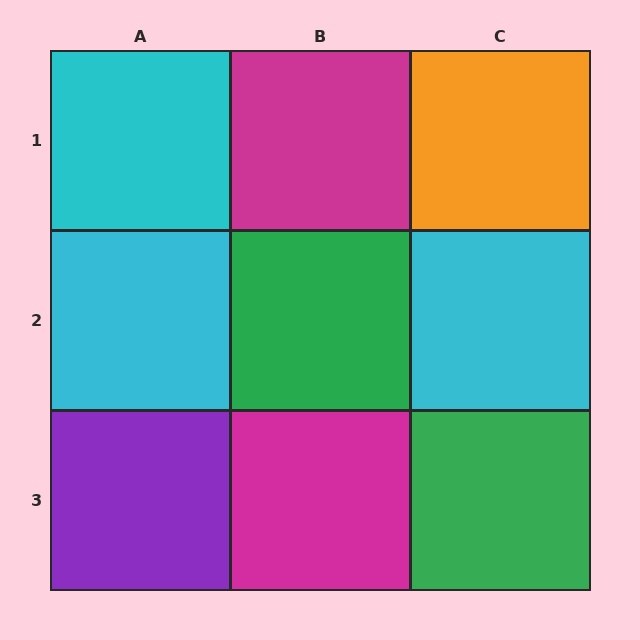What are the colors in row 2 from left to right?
Cyan, green, cyan.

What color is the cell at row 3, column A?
Purple.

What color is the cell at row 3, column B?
Magenta.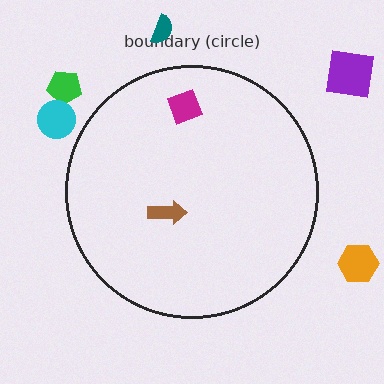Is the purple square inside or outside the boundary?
Outside.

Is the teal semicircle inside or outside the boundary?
Outside.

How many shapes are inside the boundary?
2 inside, 5 outside.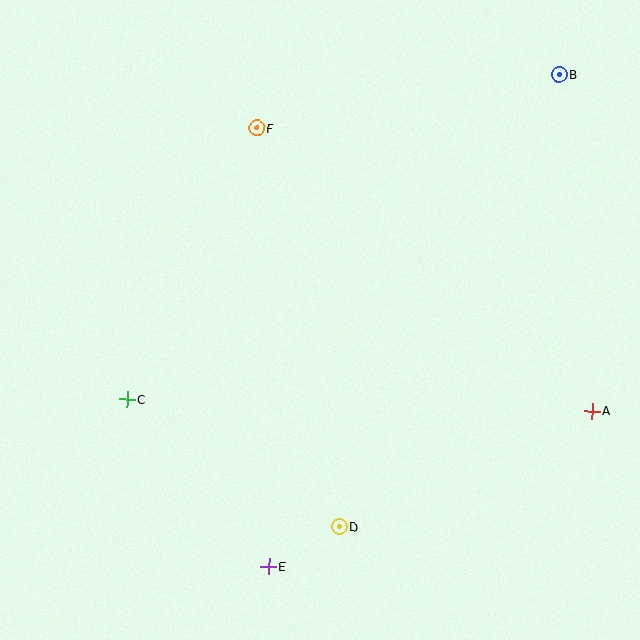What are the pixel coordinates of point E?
Point E is at (269, 566).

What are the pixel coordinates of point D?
Point D is at (339, 527).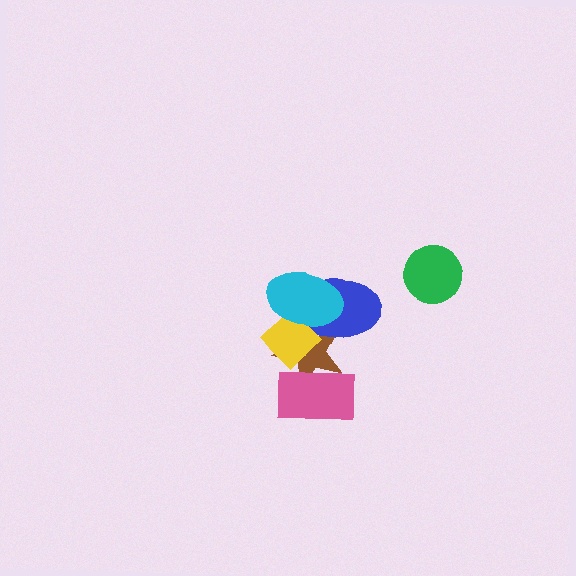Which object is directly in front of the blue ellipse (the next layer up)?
The yellow diamond is directly in front of the blue ellipse.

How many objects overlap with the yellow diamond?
3 objects overlap with the yellow diamond.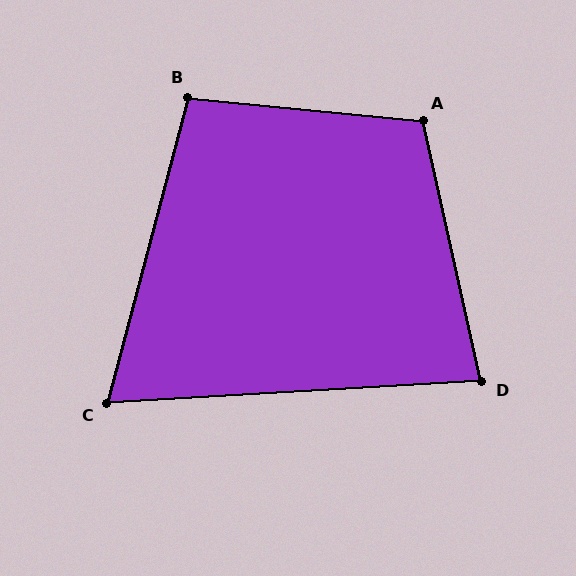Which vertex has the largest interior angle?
A, at approximately 108 degrees.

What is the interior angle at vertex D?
Approximately 81 degrees (acute).